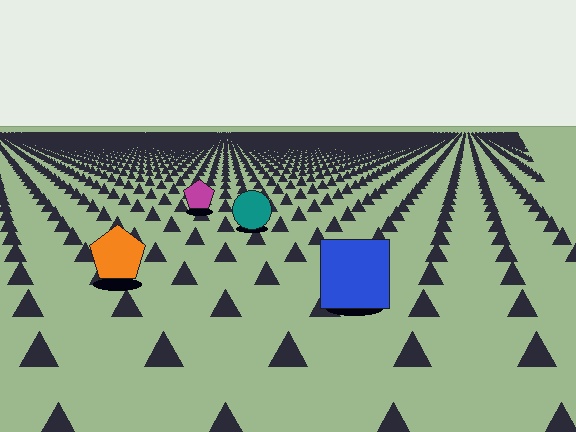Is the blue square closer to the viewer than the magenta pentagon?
Yes. The blue square is closer — you can tell from the texture gradient: the ground texture is coarser near it.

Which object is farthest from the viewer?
The magenta pentagon is farthest from the viewer. It appears smaller and the ground texture around it is denser.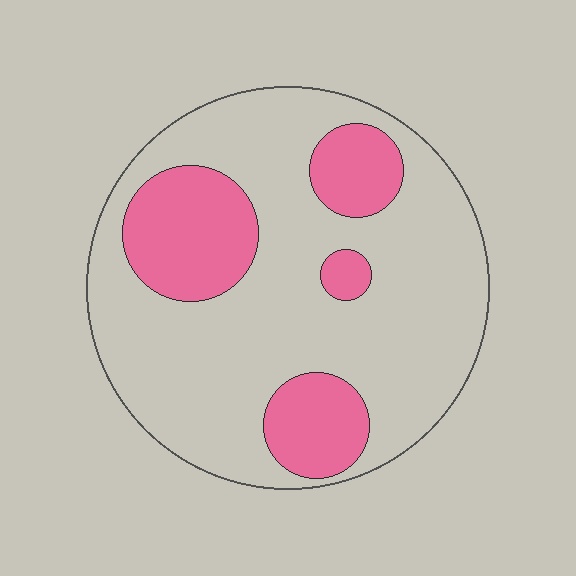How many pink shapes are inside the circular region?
4.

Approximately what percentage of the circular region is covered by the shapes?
Approximately 25%.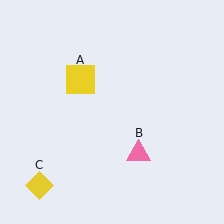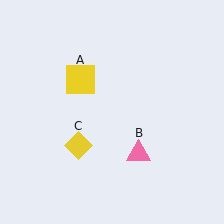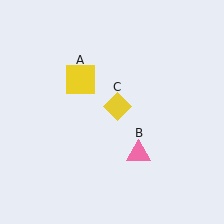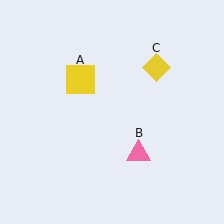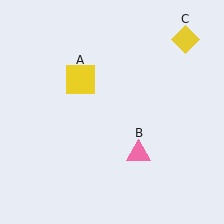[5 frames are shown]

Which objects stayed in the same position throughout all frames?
Yellow square (object A) and pink triangle (object B) remained stationary.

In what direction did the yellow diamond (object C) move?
The yellow diamond (object C) moved up and to the right.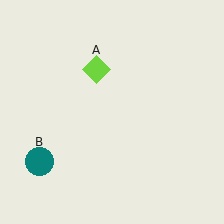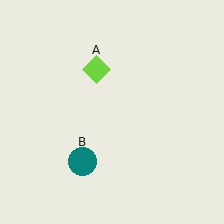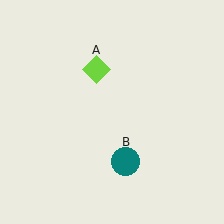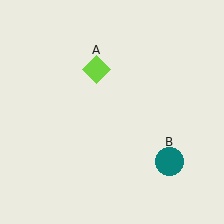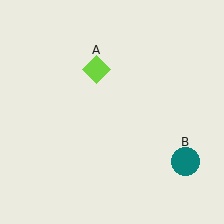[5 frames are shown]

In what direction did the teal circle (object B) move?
The teal circle (object B) moved right.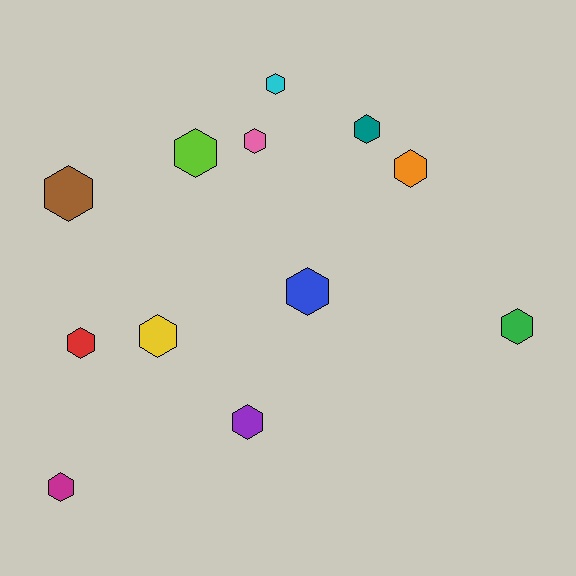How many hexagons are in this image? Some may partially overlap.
There are 12 hexagons.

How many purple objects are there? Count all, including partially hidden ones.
There is 1 purple object.